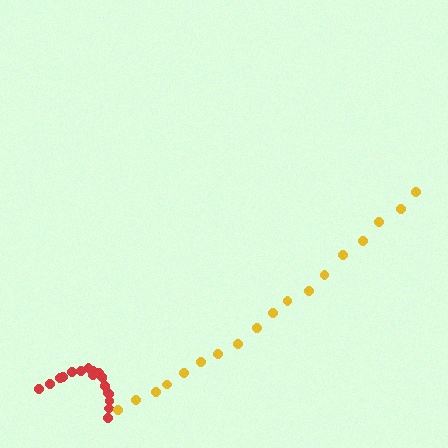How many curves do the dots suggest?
There are 2 distinct paths.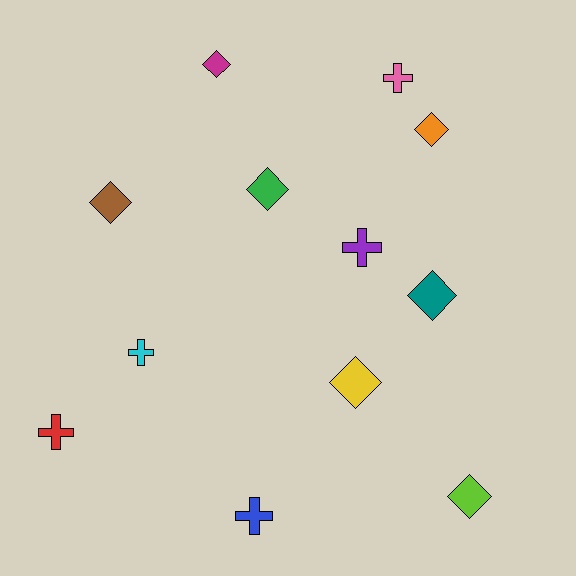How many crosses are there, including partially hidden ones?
There are 5 crosses.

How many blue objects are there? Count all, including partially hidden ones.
There is 1 blue object.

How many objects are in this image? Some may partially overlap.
There are 12 objects.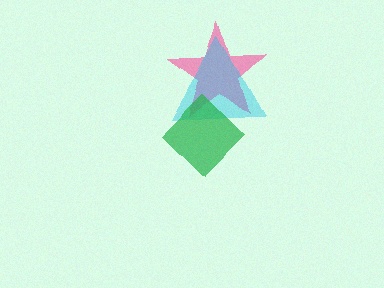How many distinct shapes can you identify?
There are 3 distinct shapes: a pink star, a cyan triangle, a green diamond.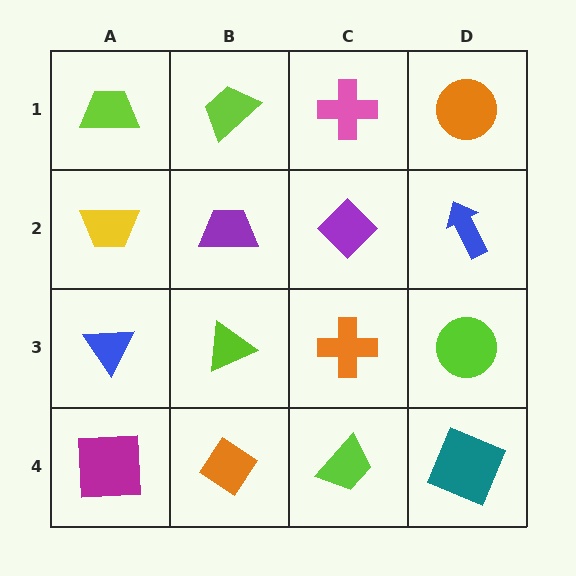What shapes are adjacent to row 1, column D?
A blue arrow (row 2, column D), a pink cross (row 1, column C).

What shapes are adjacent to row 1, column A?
A yellow trapezoid (row 2, column A), a lime trapezoid (row 1, column B).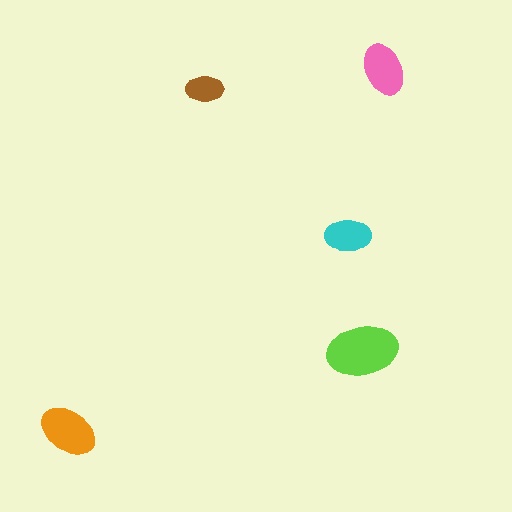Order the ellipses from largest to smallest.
the lime one, the orange one, the pink one, the cyan one, the brown one.